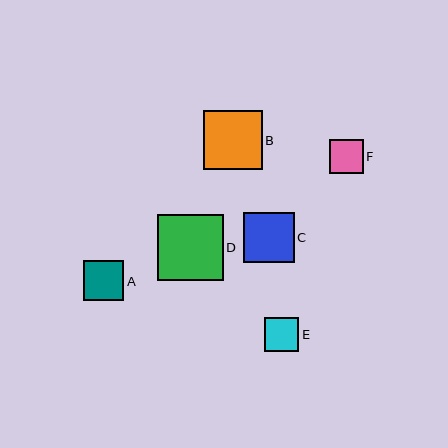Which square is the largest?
Square D is the largest with a size of approximately 66 pixels.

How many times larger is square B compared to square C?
Square B is approximately 1.2 times the size of square C.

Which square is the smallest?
Square E is the smallest with a size of approximately 34 pixels.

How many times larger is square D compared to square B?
Square D is approximately 1.1 times the size of square B.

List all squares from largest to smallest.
From largest to smallest: D, B, C, A, F, E.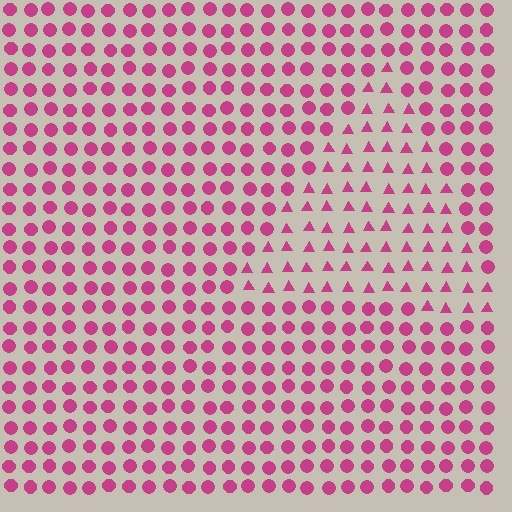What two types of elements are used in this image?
The image uses triangles inside the triangle region and circles outside it.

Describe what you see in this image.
The image is filled with small magenta elements arranged in a uniform grid. A triangle-shaped region contains triangles, while the surrounding area contains circles. The boundary is defined purely by the change in element shape.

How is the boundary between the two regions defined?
The boundary is defined by a change in element shape: triangles inside vs. circles outside. All elements share the same color and spacing.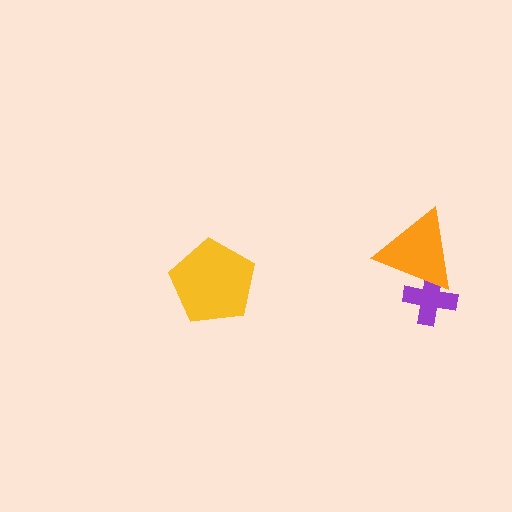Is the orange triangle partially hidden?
No, no other shape covers it.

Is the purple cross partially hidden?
Yes, it is partially covered by another shape.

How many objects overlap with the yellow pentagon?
0 objects overlap with the yellow pentagon.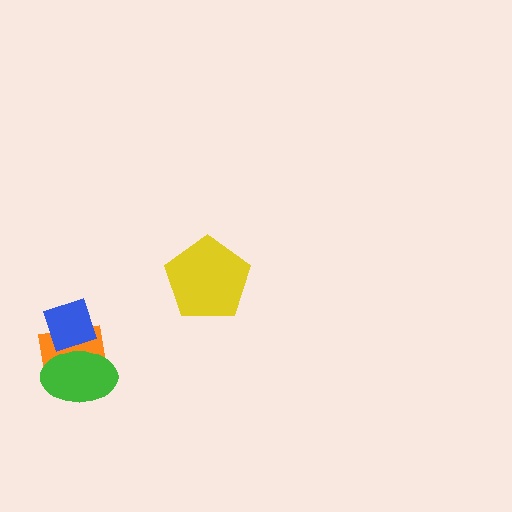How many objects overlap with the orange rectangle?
2 objects overlap with the orange rectangle.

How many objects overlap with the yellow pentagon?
0 objects overlap with the yellow pentagon.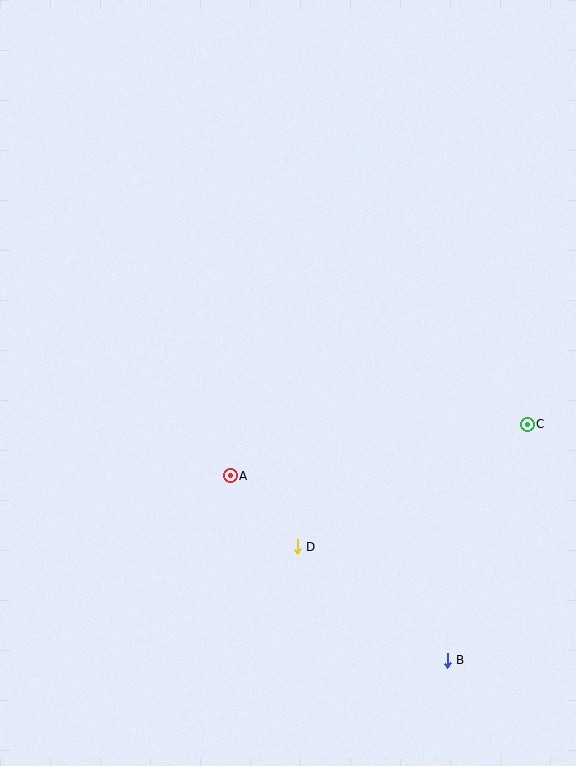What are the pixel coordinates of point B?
Point B is at (447, 660).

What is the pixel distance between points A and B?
The distance between A and B is 285 pixels.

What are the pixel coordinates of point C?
Point C is at (527, 424).